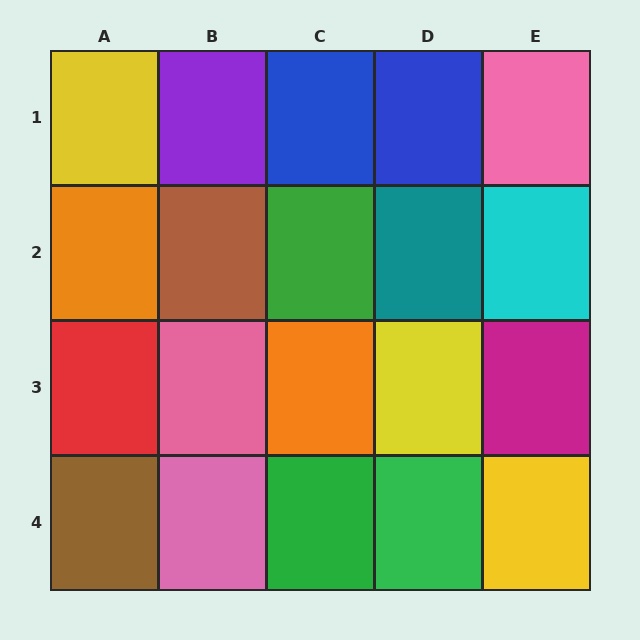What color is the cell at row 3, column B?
Pink.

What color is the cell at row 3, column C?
Orange.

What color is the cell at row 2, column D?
Teal.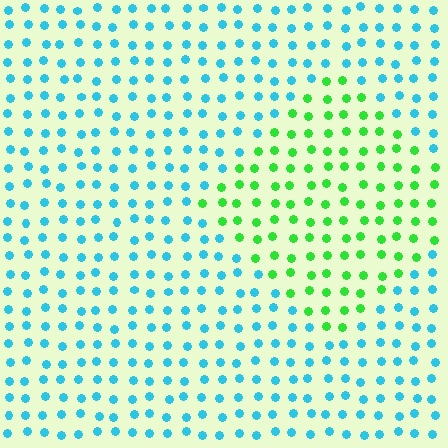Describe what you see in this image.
The image is filled with small cyan elements in a uniform arrangement. A diamond-shaped region is visible where the elements are tinted to a slightly different hue, forming a subtle color boundary.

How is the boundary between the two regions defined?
The boundary is defined purely by a slight shift in hue (about 67 degrees). Spacing, size, and orientation are identical on both sides.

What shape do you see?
I see a diamond.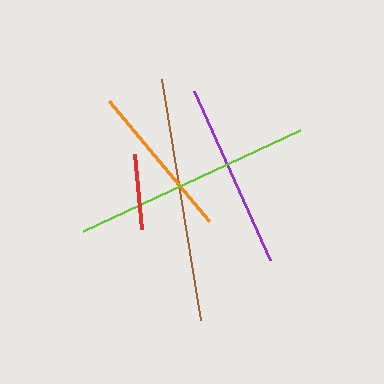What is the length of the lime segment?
The lime segment is approximately 240 pixels long.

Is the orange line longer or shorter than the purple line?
The purple line is longer than the orange line.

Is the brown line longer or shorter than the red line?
The brown line is longer than the red line.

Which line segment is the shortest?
The red line is the shortest at approximately 76 pixels.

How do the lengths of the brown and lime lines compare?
The brown and lime lines are approximately the same length.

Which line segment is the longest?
The brown line is the longest at approximately 244 pixels.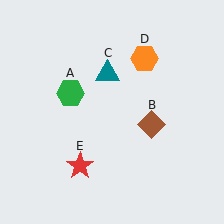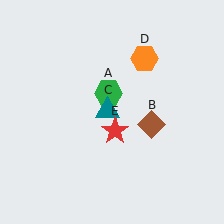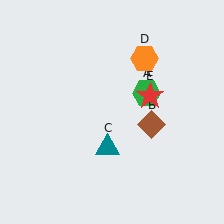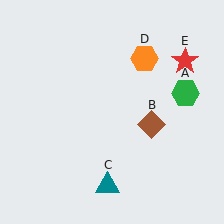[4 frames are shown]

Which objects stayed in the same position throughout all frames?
Brown diamond (object B) and orange hexagon (object D) remained stationary.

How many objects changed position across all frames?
3 objects changed position: green hexagon (object A), teal triangle (object C), red star (object E).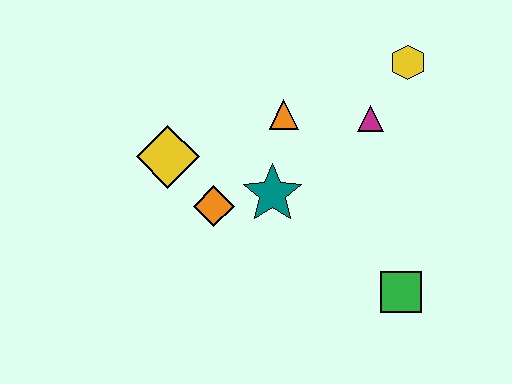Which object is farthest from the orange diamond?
The yellow hexagon is farthest from the orange diamond.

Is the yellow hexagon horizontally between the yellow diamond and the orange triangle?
No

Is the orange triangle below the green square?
No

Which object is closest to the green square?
The teal star is closest to the green square.